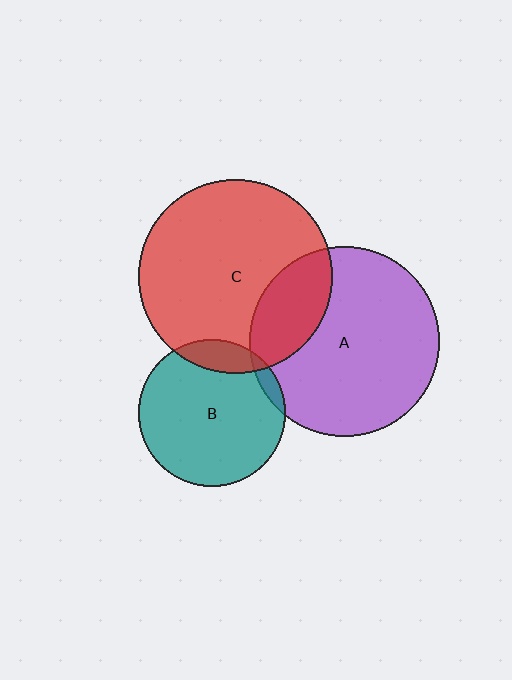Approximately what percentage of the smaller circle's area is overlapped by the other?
Approximately 15%.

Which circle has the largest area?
Circle C (red).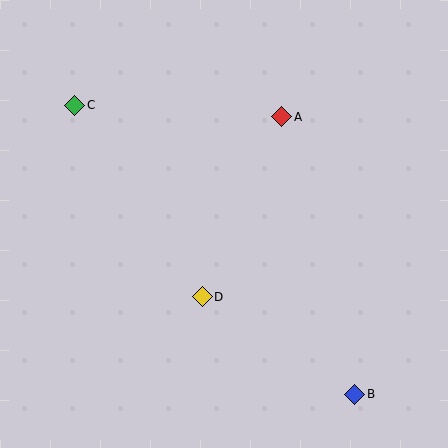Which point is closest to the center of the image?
Point D at (202, 297) is closest to the center.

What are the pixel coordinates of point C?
Point C is at (75, 105).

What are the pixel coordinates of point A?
Point A is at (282, 117).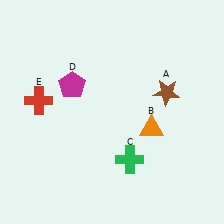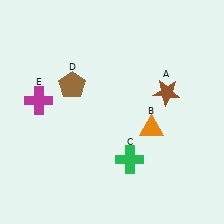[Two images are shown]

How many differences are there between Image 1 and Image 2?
There are 2 differences between the two images.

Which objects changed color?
D changed from magenta to brown. E changed from red to magenta.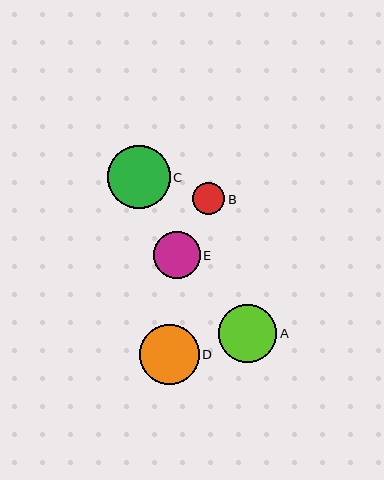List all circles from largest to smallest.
From largest to smallest: C, D, A, E, B.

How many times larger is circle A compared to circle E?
Circle A is approximately 1.3 times the size of circle E.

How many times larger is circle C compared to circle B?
Circle C is approximately 2.0 times the size of circle B.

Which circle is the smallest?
Circle B is the smallest with a size of approximately 32 pixels.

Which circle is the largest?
Circle C is the largest with a size of approximately 63 pixels.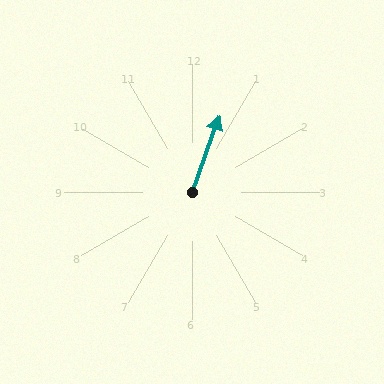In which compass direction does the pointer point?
North.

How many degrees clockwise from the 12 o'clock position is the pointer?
Approximately 20 degrees.